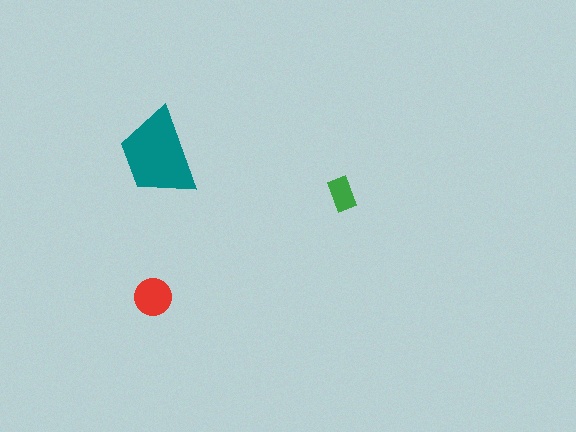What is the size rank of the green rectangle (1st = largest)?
3rd.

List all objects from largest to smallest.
The teal trapezoid, the red circle, the green rectangle.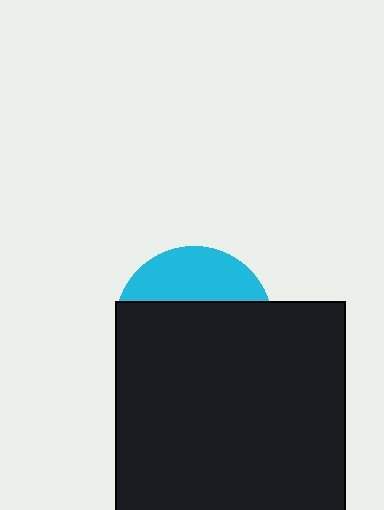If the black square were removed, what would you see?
You would see the complete cyan circle.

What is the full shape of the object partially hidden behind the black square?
The partially hidden object is a cyan circle.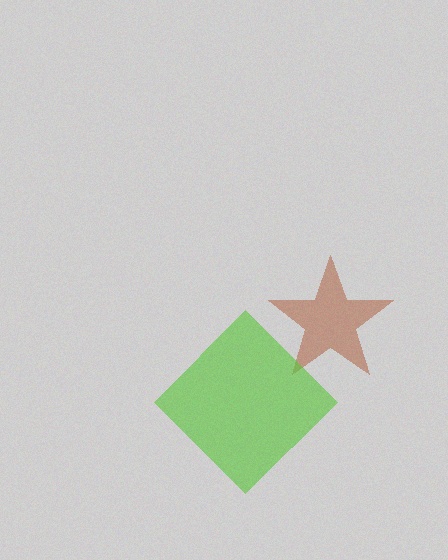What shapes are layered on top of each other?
The layered shapes are: a brown star, a lime diamond.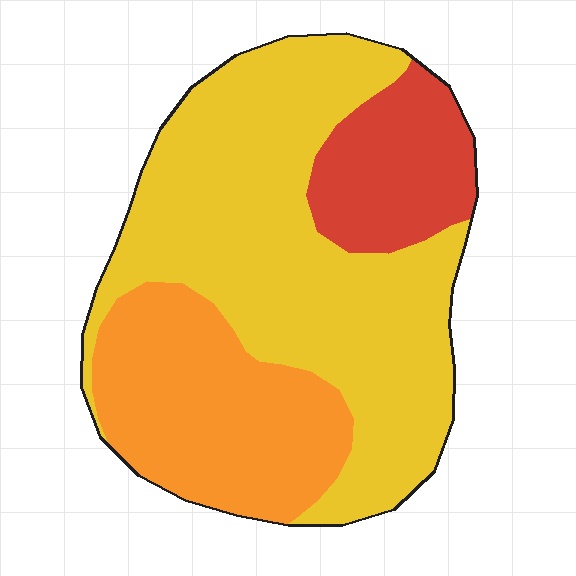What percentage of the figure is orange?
Orange takes up between a sixth and a third of the figure.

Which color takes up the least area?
Red, at roughly 15%.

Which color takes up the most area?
Yellow, at roughly 55%.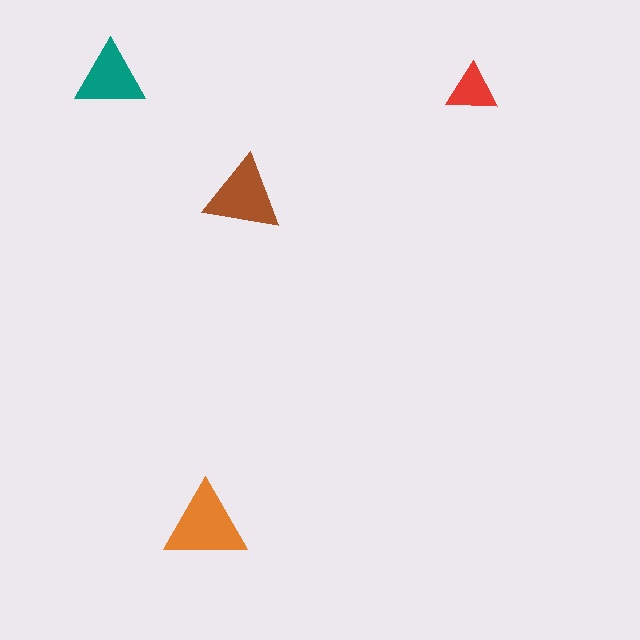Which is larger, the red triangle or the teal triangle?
The teal one.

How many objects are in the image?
There are 4 objects in the image.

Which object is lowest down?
The orange triangle is bottommost.